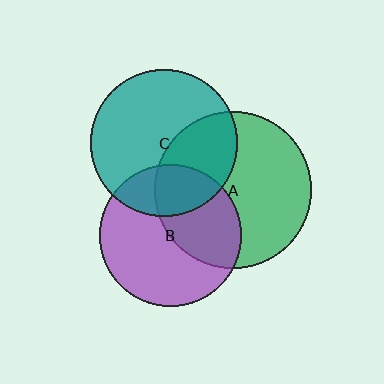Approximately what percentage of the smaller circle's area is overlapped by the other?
Approximately 35%.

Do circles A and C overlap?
Yes.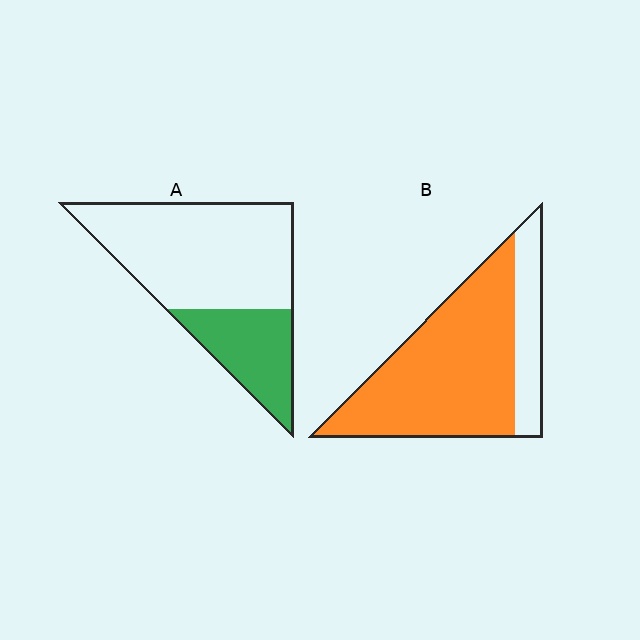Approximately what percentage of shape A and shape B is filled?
A is approximately 30% and B is approximately 80%.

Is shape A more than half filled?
No.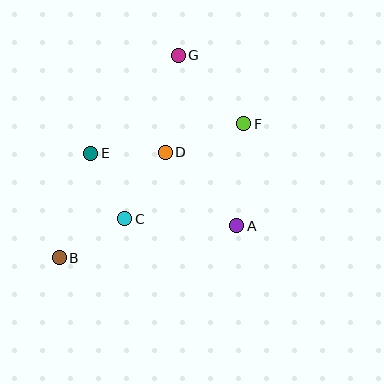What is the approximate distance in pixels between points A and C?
The distance between A and C is approximately 112 pixels.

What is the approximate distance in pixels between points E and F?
The distance between E and F is approximately 156 pixels.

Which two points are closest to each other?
Points C and E are closest to each other.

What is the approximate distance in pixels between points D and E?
The distance between D and E is approximately 75 pixels.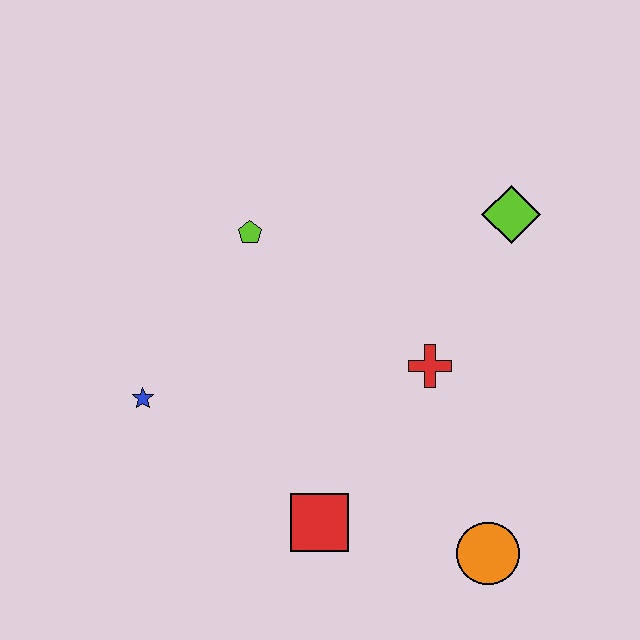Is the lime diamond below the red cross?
No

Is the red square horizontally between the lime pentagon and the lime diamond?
Yes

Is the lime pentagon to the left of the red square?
Yes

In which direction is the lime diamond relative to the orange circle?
The lime diamond is above the orange circle.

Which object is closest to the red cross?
The lime diamond is closest to the red cross.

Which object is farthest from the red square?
The lime diamond is farthest from the red square.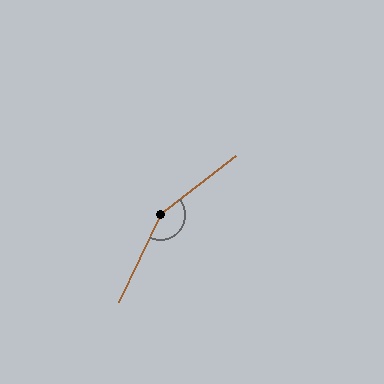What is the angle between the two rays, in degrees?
Approximately 154 degrees.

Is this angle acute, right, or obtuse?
It is obtuse.